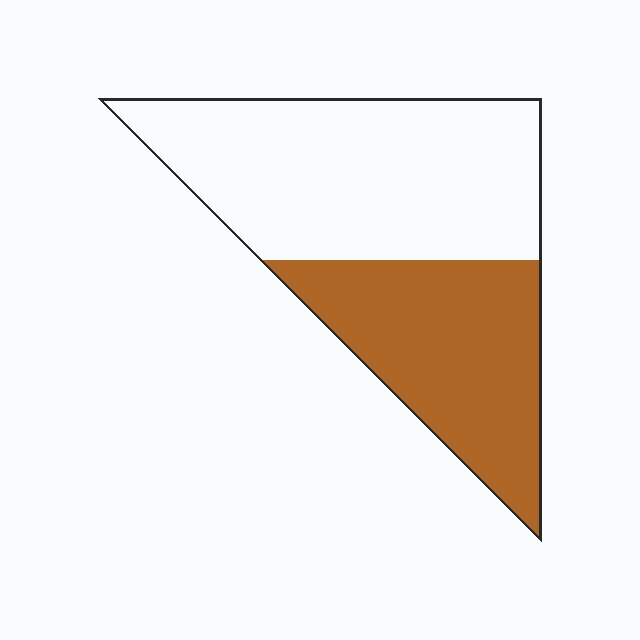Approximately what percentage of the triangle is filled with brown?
Approximately 40%.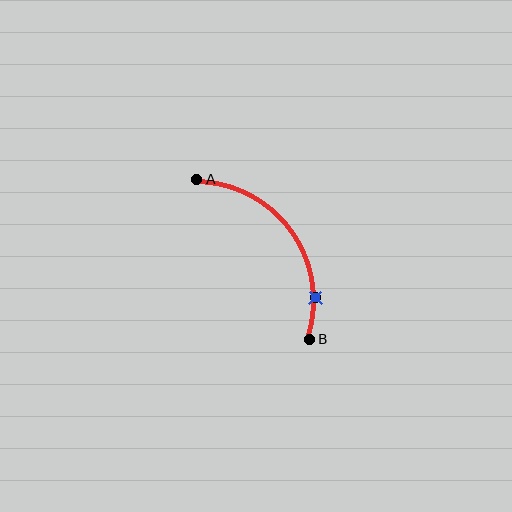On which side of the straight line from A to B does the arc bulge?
The arc bulges above and to the right of the straight line connecting A and B.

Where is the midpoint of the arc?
The arc midpoint is the point on the curve farthest from the straight line joining A and B. It sits above and to the right of that line.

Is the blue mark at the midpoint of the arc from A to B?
No. The blue mark lies on the arc but is closer to endpoint B. The arc midpoint would be at the point on the curve equidistant along the arc from both A and B.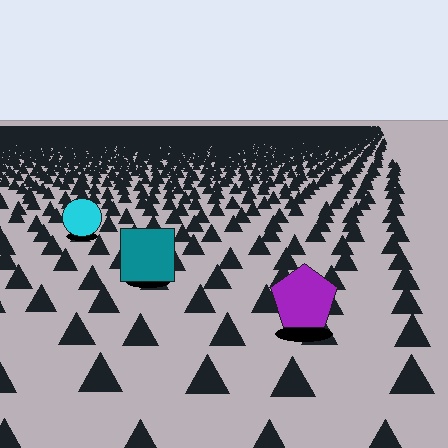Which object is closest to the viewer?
The purple pentagon is closest. The texture marks near it are larger and more spread out.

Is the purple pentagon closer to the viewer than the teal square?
Yes. The purple pentagon is closer — you can tell from the texture gradient: the ground texture is coarser near it.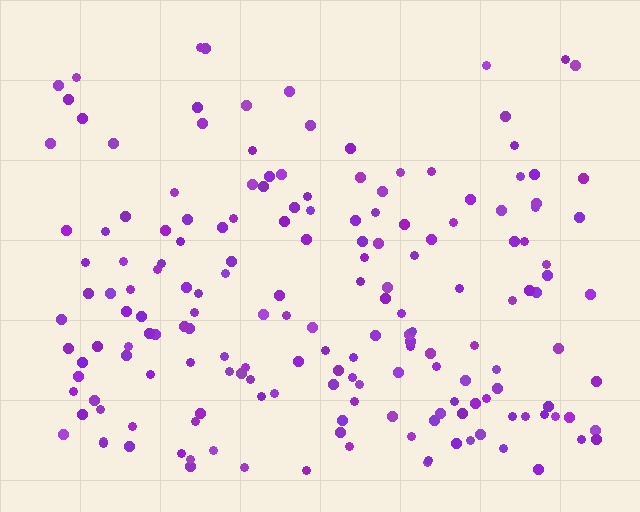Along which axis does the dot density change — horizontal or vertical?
Vertical.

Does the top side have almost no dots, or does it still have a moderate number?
Still a moderate number, just noticeably fewer than the bottom.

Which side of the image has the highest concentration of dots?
The bottom.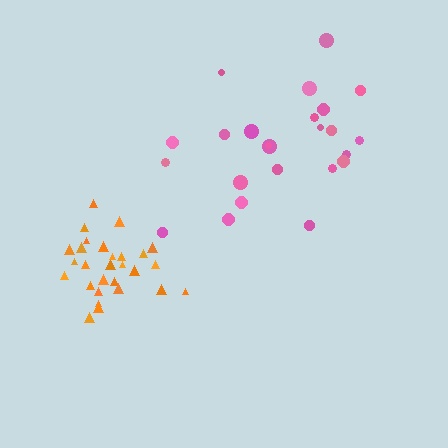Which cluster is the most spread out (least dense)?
Pink.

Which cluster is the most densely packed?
Orange.